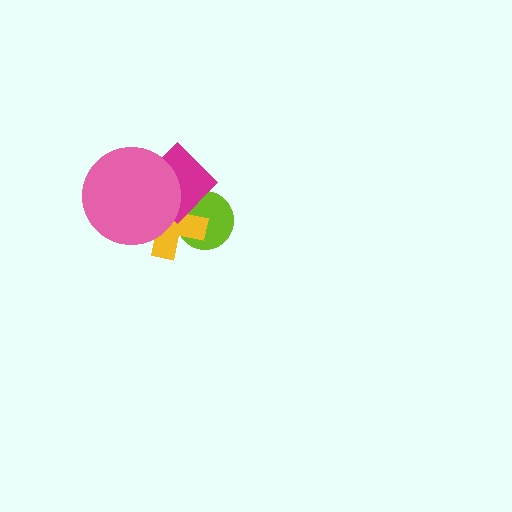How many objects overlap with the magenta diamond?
3 objects overlap with the magenta diamond.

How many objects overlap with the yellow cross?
3 objects overlap with the yellow cross.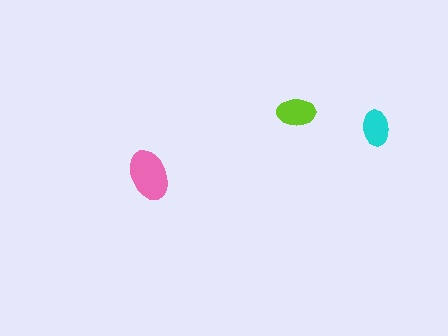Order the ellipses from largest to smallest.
the pink one, the lime one, the cyan one.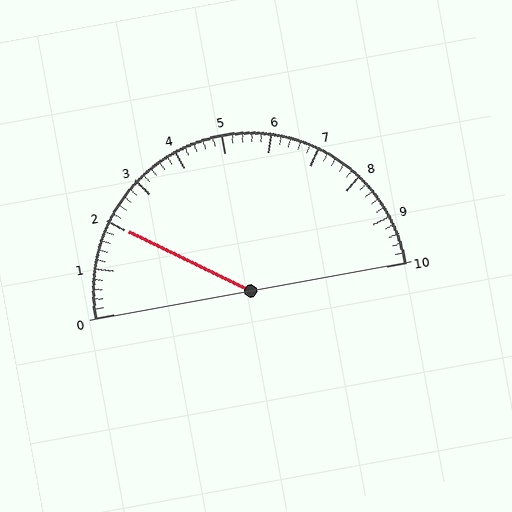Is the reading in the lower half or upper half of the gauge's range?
The reading is in the lower half of the range (0 to 10).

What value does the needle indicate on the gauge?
The needle indicates approximately 2.0.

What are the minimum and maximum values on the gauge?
The gauge ranges from 0 to 10.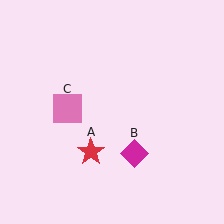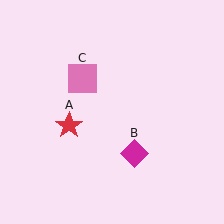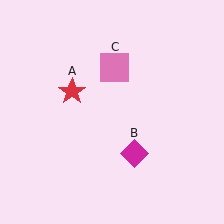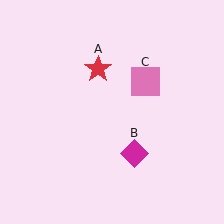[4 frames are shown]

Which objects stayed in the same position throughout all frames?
Magenta diamond (object B) remained stationary.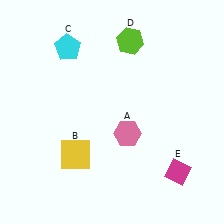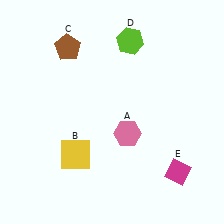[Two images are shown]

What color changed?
The pentagon (C) changed from cyan in Image 1 to brown in Image 2.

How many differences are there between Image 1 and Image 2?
There is 1 difference between the two images.